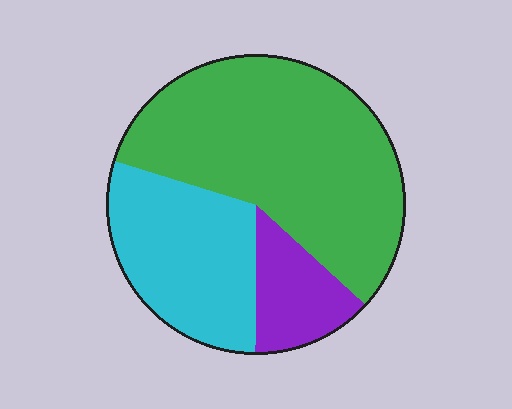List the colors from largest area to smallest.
From largest to smallest: green, cyan, purple.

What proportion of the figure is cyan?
Cyan covers around 30% of the figure.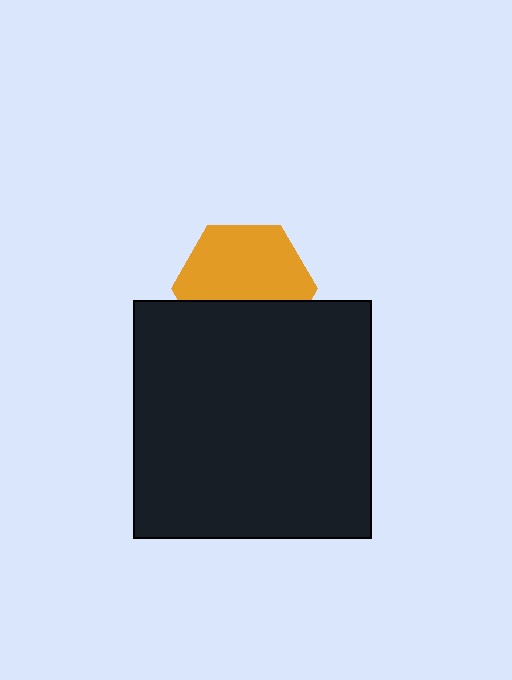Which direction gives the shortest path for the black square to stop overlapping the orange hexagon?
Moving down gives the shortest separation.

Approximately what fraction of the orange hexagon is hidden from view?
Roughly 40% of the orange hexagon is hidden behind the black square.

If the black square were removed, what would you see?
You would see the complete orange hexagon.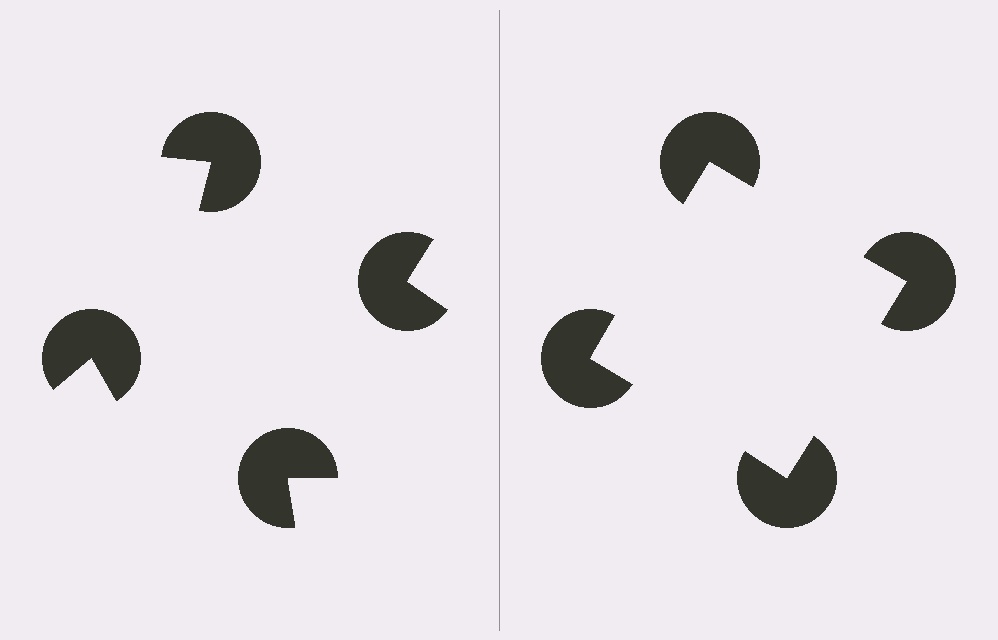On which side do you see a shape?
An illusory square appears on the right side. On the left side the wedge cuts are rotated, so no coherent shape forms.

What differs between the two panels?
The pac-man discs are positioned identically on both sides; only the wedge orientations differ. On the right they align to a square; on the left they are misaligned.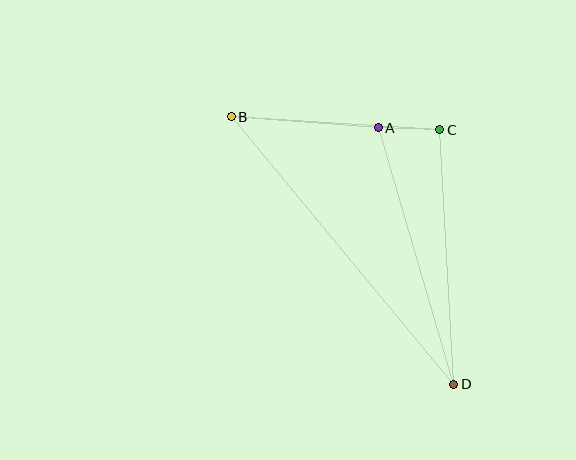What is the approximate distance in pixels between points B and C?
The distance between B and C is approximately 209 pixels.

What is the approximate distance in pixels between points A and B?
The distance between A and B is approximately 148 pixels.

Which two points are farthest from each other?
Points B and D are farthest from each other.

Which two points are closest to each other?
Points A and C are closest to each other.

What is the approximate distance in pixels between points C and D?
The distance between C and D is approximately 255 pixels.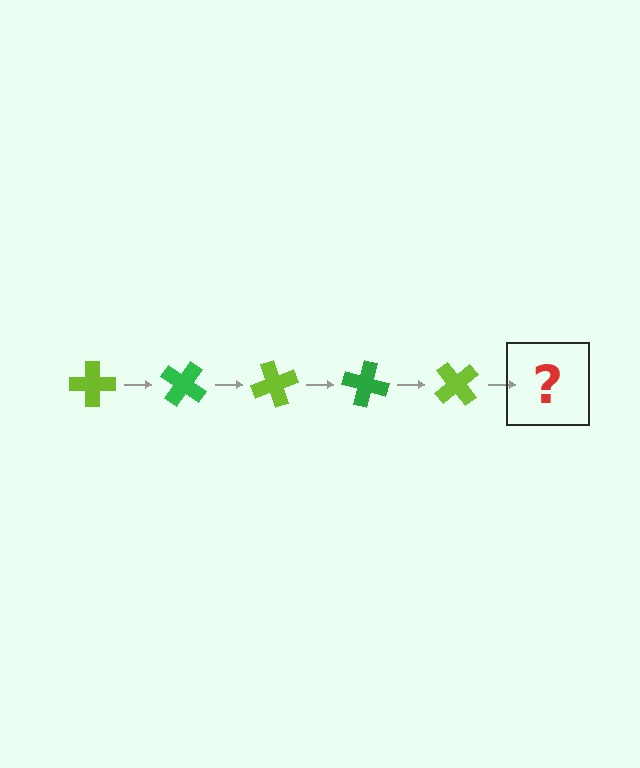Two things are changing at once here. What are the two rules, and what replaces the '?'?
The two rules are that it rotates 35 degrees each step and the color cycles through lime and green. The '?' should be a green cross, rotated 175 degrees from the start.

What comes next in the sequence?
The next element should be a green cross, rotated 175 degrees from the start.